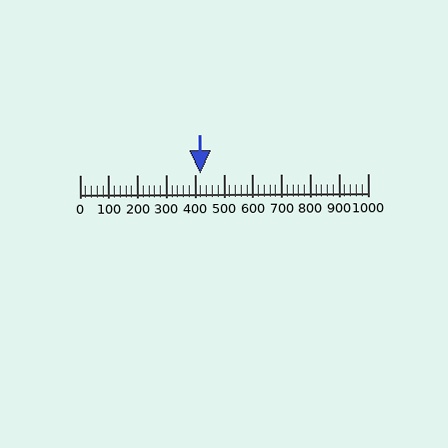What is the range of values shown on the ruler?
The ruler shows values from 0 to 1000.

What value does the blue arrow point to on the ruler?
The blue arrow points to approximately 418.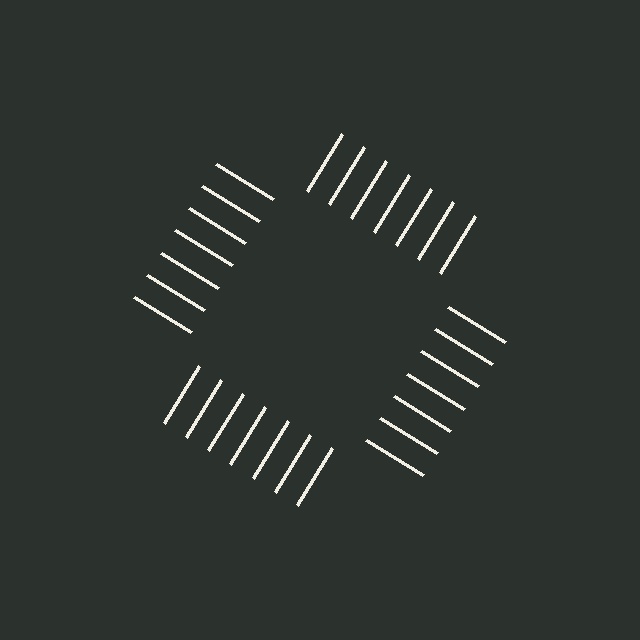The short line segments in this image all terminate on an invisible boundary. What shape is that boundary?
An illusory square — the line segments terminate on its edges but no continuous stroke is drawn.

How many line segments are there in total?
28 — 7 along each of the 4 edges.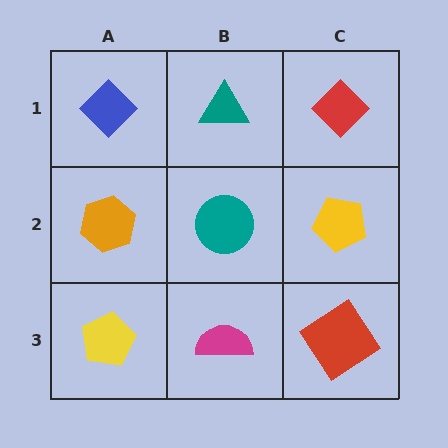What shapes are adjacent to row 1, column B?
A teal circle (row 2, column B), a blue diamond (row 1, column A), a red diamond (row 1, column C).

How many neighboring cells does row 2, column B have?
4.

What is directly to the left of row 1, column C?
A teal triangle.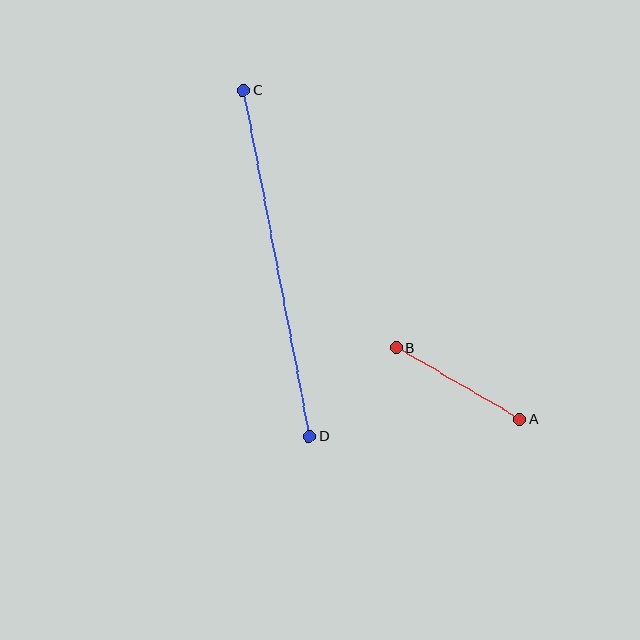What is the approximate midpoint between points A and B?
The midpoint is at approximately (458, 383) pixels.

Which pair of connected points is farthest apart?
Points C and D are farthest apart.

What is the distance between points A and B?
The distance is approximately 143 pixels.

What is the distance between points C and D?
The distance is approximately 352 pixels.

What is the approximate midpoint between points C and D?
The midpoint is at approximately (276, 263) pixels.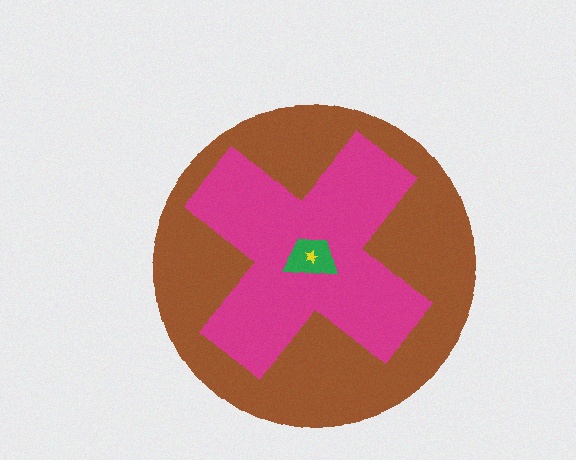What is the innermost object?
The yellow star.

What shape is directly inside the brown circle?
The magenta cross.